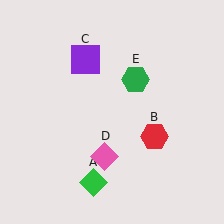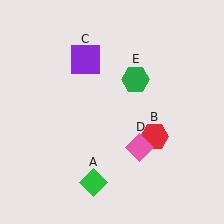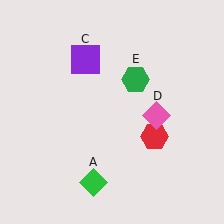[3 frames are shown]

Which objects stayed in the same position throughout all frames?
Green diamond (object A) and red hexagon (object B) and purple square (object C) and green hexagon (object E) remained stationary.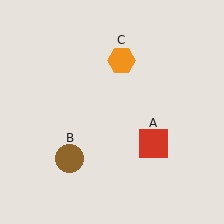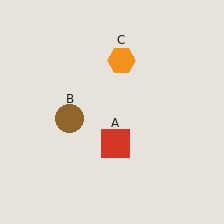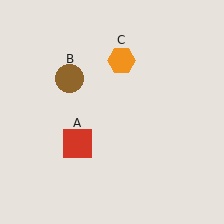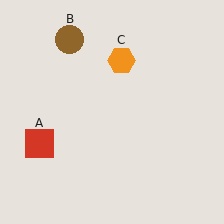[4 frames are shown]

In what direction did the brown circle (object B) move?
The brown circle (object B) moved up.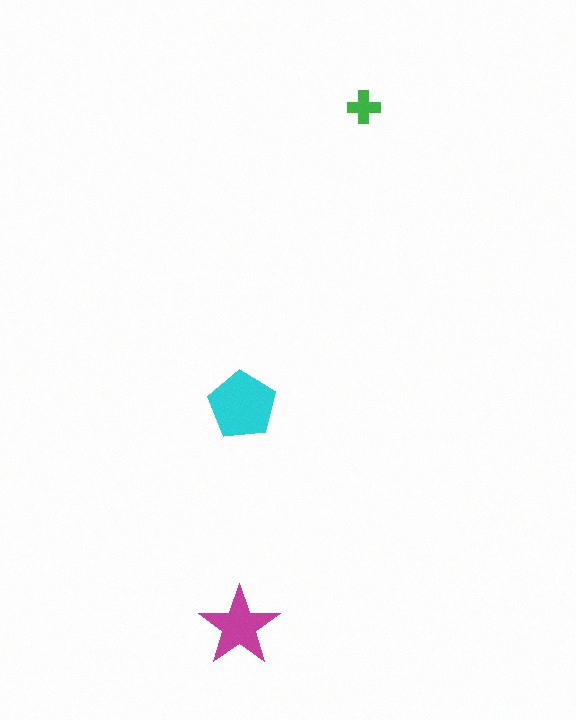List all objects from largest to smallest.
The cyan pentagon, the magenta star, the green cross.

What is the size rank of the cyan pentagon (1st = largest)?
1st.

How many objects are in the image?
There are 3 objects in the image.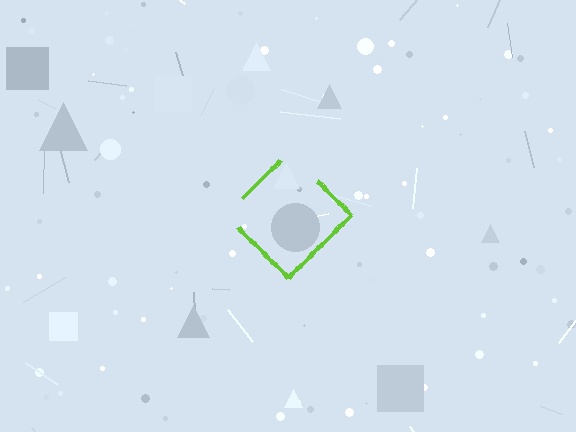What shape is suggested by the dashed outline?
The dashed outline suggests a diamond.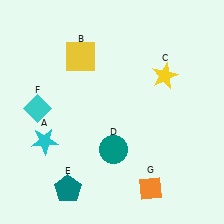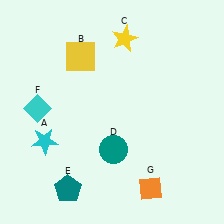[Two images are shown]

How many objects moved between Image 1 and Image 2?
1 object moved between the two images.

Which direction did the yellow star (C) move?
The yellow star (C) moved left.